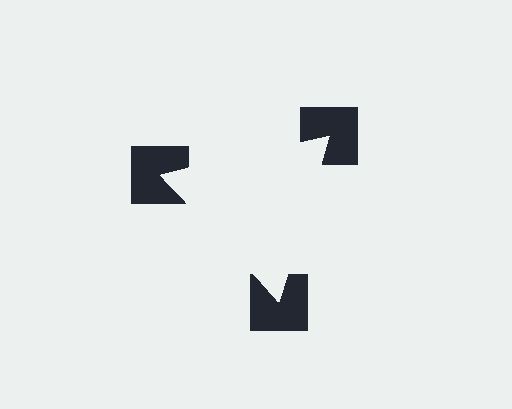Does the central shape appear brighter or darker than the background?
It typically appears slightly brighter than the background, even though no actual brightness change is drawn.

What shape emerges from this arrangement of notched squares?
An illusory triangle — its edges are inferred from the aligned wedge cuts in the notched squares, not physically drawn.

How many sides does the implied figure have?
3 sides.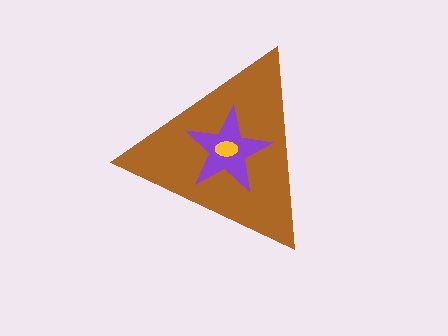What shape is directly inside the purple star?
The yellow ellipse.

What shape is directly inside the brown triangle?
The purple star.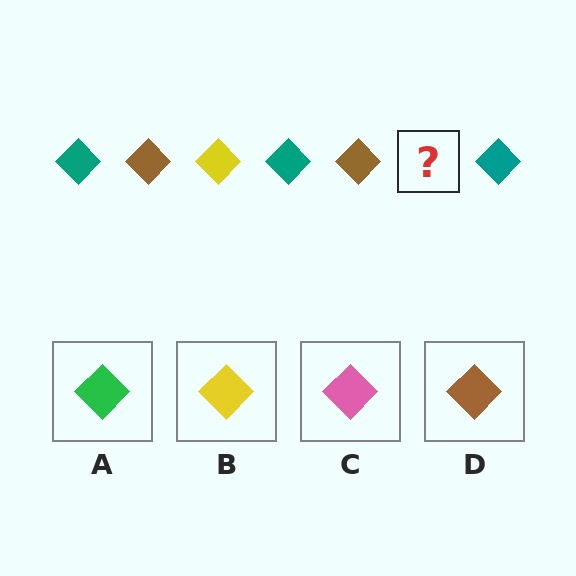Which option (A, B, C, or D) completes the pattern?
B.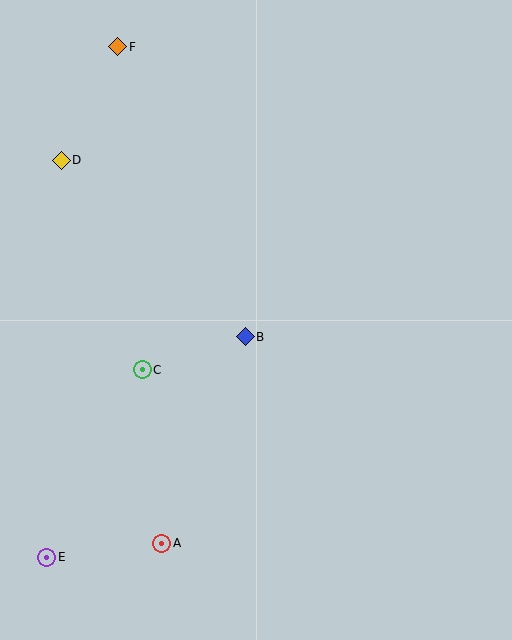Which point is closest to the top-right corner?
Point F is closest to the top-right corner.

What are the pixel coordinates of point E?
Point E is at (47, 557).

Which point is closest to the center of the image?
Point B at (245, 337) is closest to the center.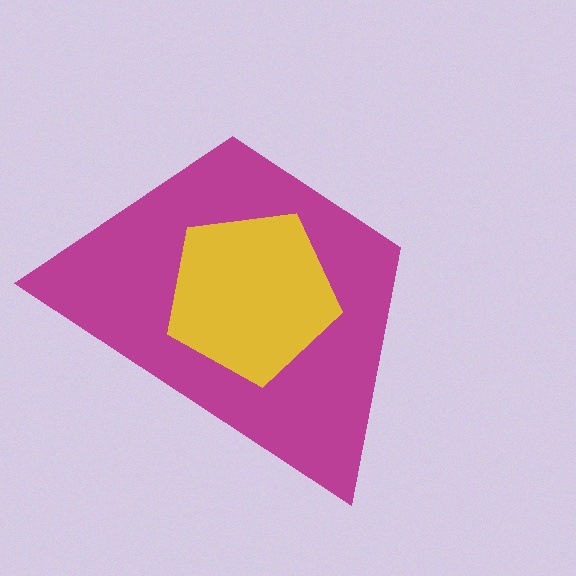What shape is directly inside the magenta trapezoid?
The yellow pentagon.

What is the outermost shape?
The magenta trapezoid.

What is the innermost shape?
The yellow pentagon.